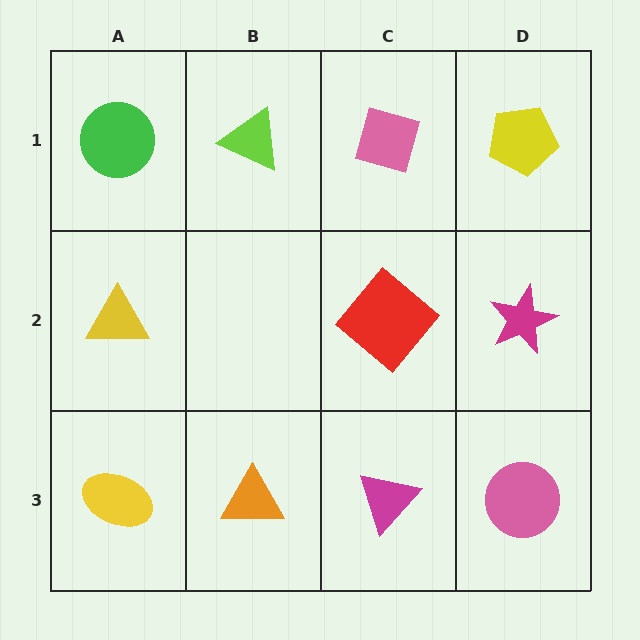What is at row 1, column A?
A green circle.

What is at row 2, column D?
A magenta star.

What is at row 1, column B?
A lime triangle.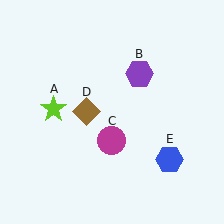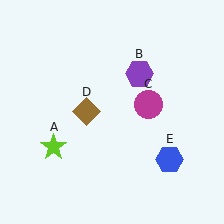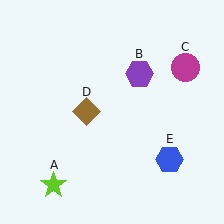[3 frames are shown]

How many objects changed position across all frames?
2 objects changed position: lime star (object A), magenta circle (object C).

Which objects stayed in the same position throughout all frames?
Purple hexagon (object B) and brown diamond (object D) and blue hexagon (object E) remained stationary.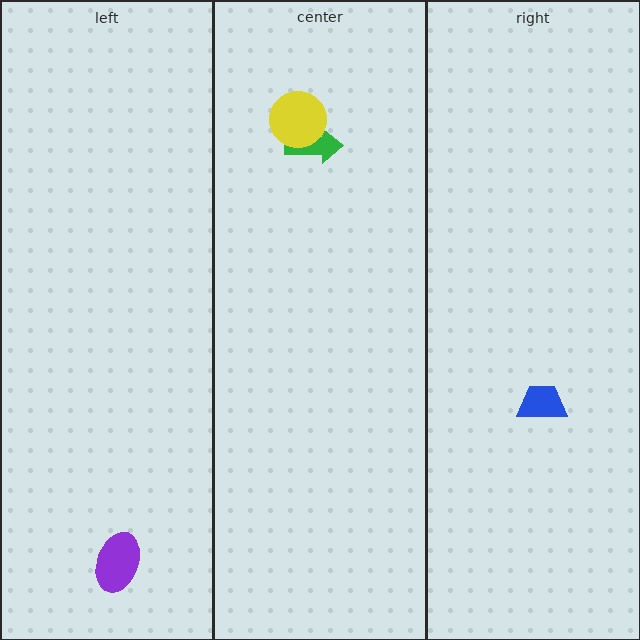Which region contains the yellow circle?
The center region.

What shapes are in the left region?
The purple ellipse.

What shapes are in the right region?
The blue trapezoid.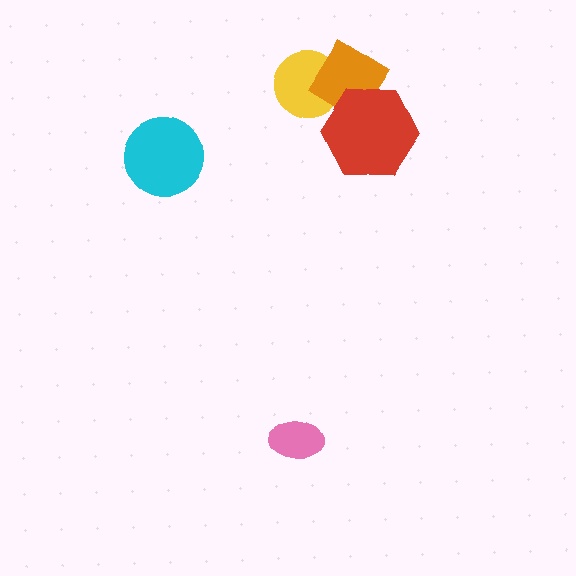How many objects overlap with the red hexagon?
1 object overlaps with the red hexagon.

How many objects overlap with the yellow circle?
1 object overlaps with the yellow circle.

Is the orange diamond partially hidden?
Yes, it is partially covered by another shape.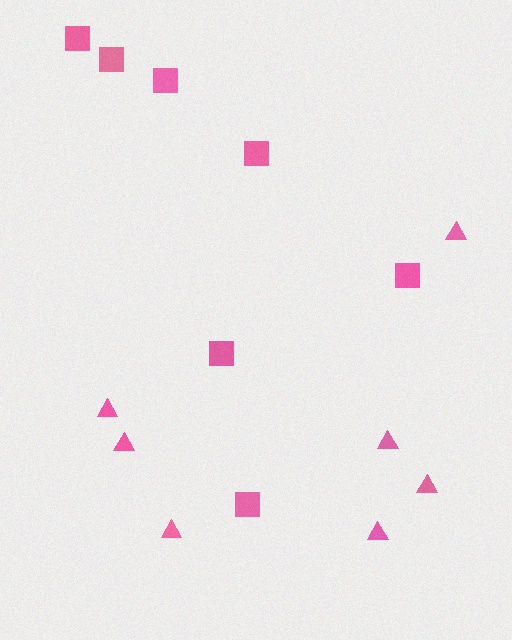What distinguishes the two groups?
There are 2 groups: one group of squares (7) and one group of triangles (7).